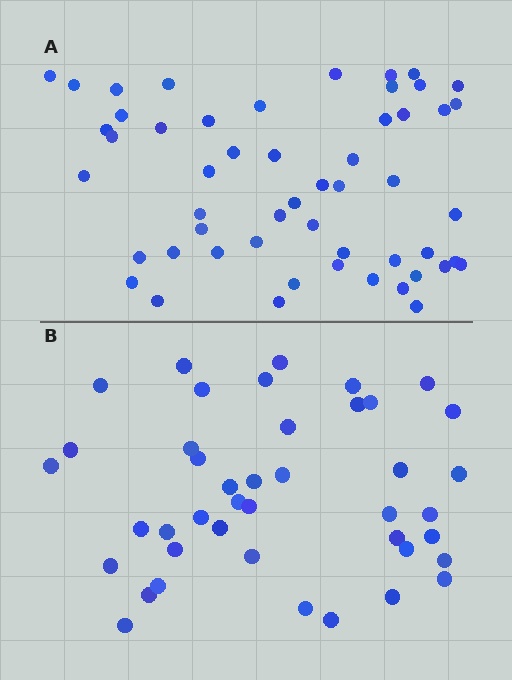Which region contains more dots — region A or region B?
Region A (the top region) has more dots.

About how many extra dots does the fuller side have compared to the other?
Region A has roughly 12 or so more dots than region B.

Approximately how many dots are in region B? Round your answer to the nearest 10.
About 40 dots. (The exact count is 42, which rounds to 40.)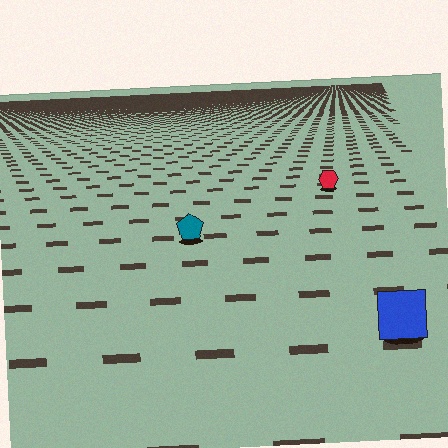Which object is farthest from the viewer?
The red hexagon is farthest from the viewer. It appears smaller and the ground texture around it is denser.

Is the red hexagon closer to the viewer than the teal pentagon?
No. The teal pentagon is closer — you can tell from the texture gradient: the ground texture is coarser near it.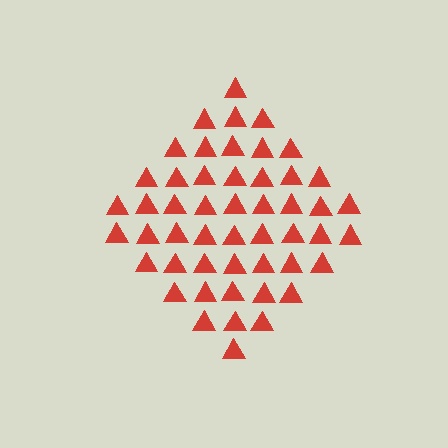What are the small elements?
The small elements are triangles.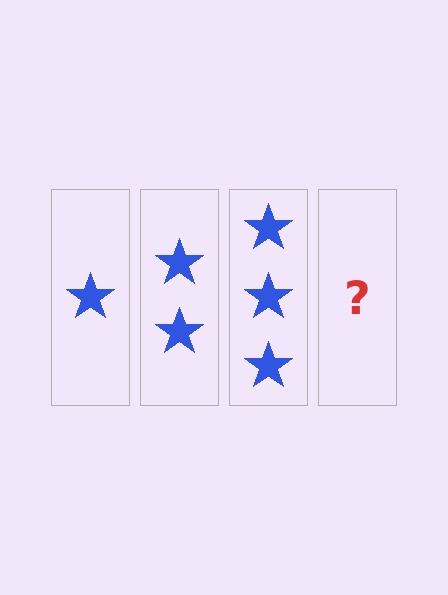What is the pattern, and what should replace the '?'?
The pattern is that each step adds one more star. The '?' should be 4 stars.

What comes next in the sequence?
The next element should be 4 stars.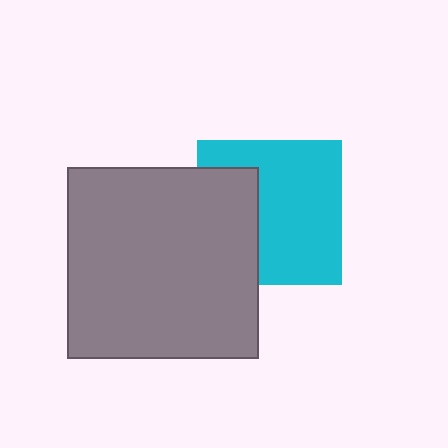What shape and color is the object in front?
The object in front is a gray square.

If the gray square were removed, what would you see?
You would see the complete cyan square.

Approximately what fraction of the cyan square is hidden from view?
Roughly 35% of the cyan square is hidden behind the gray square.